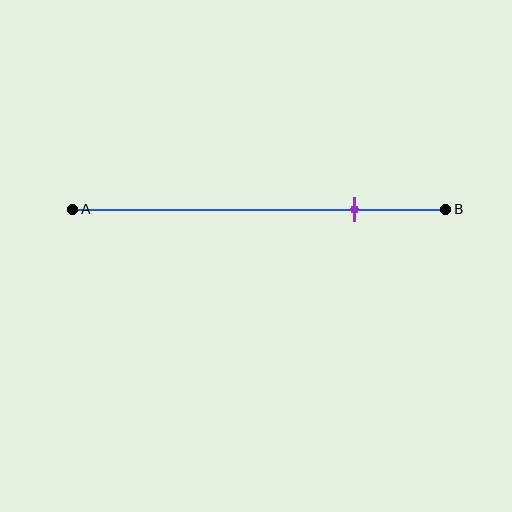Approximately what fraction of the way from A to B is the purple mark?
The purple mark is approximately 75% of the way from A to B.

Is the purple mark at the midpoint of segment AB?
No, the mark is at about 75% from A, not at the 50% midpoint.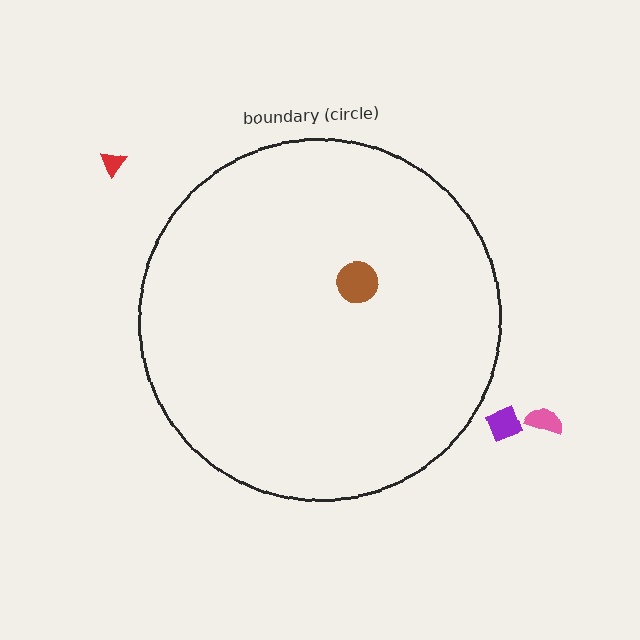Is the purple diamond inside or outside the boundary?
Outside.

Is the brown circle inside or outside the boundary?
Inside.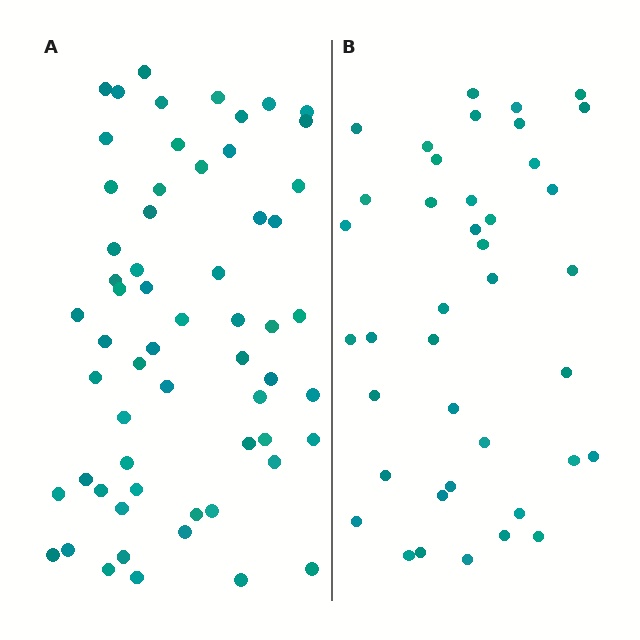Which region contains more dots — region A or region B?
Region A (the left region) has more dots.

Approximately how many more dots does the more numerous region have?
Region A has approximately 20 more dots than region B.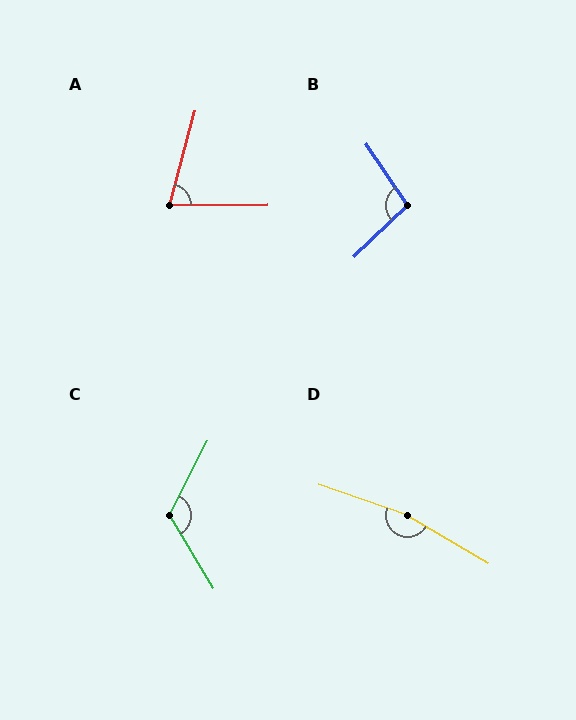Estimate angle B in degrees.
Approximately 100 degrees.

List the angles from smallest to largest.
A (75°), B (100°), C (122°), D (169°).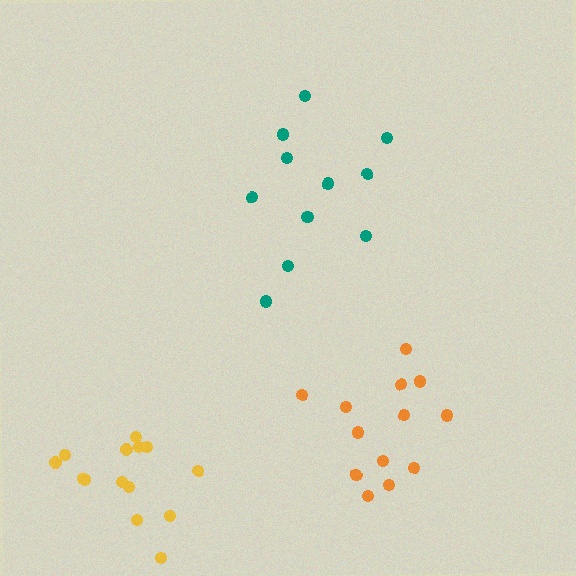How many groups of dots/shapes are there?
There are 3 groups.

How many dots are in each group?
Group 1: 13 dots, Group 2: 11 dots, Group 3: 14 dots (38 total).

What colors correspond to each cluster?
The clusters are colored: orange, teal, yellow.